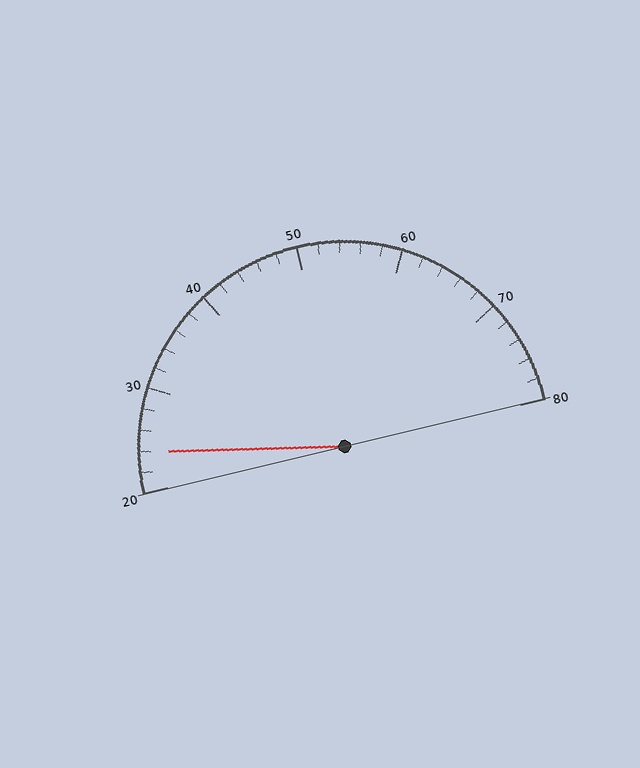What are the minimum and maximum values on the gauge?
The gauge ranges from 20 to 80.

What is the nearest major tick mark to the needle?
The nearest major tick mark is 20.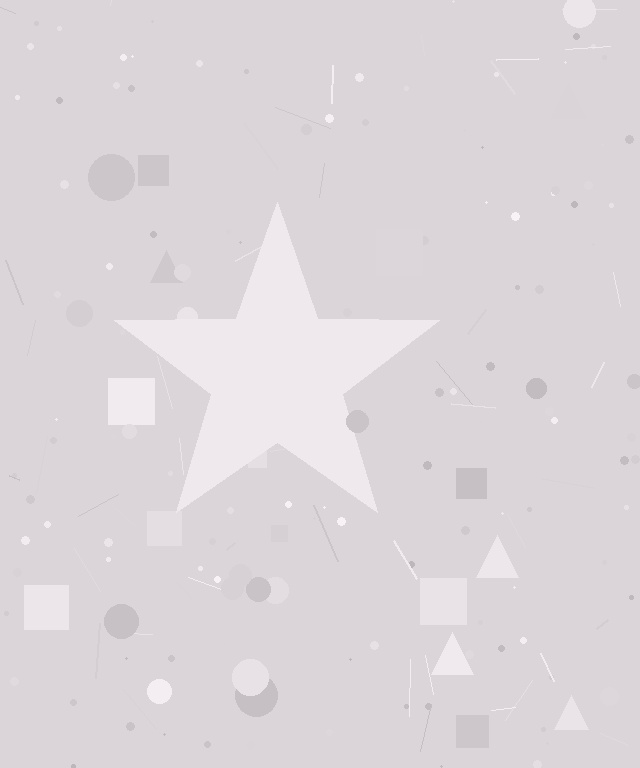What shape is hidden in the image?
A star is hidden in the image.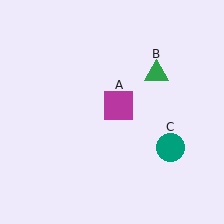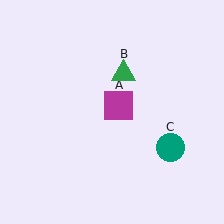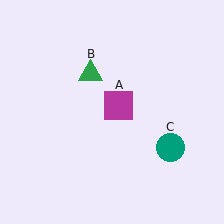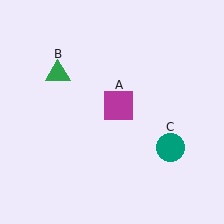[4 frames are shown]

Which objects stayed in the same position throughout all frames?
Magenta square (object A) and teal circle (object C) remained stationary.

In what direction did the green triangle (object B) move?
The green triangle (object B) moved left.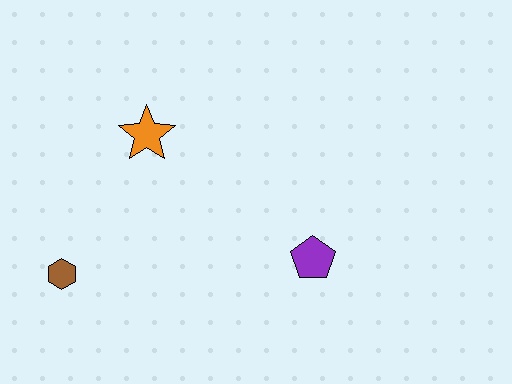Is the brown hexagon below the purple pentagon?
Yes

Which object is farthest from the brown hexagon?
The purple pentagon is farthest from the brown hexagon.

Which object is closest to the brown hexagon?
The orange star is closest to the brown hexagon.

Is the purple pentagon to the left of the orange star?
No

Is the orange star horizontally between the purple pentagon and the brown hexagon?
Yes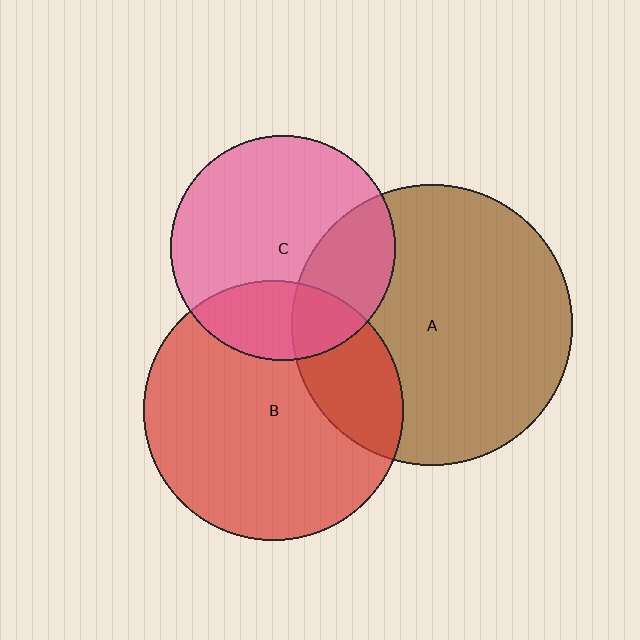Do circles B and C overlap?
Yes.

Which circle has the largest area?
Circle A (brown).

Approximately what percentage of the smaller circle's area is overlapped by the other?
Approximately 25%.